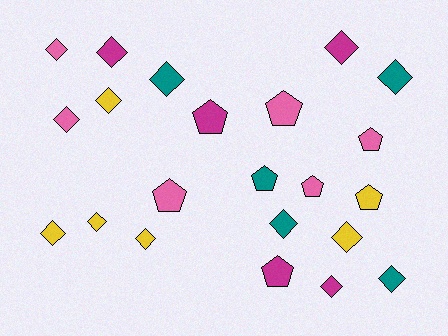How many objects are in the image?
There are 22 objects.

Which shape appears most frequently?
Diamond, with 14 objects.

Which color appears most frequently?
Pink, with 6 objects.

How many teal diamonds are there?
There are 4 teal diamonds.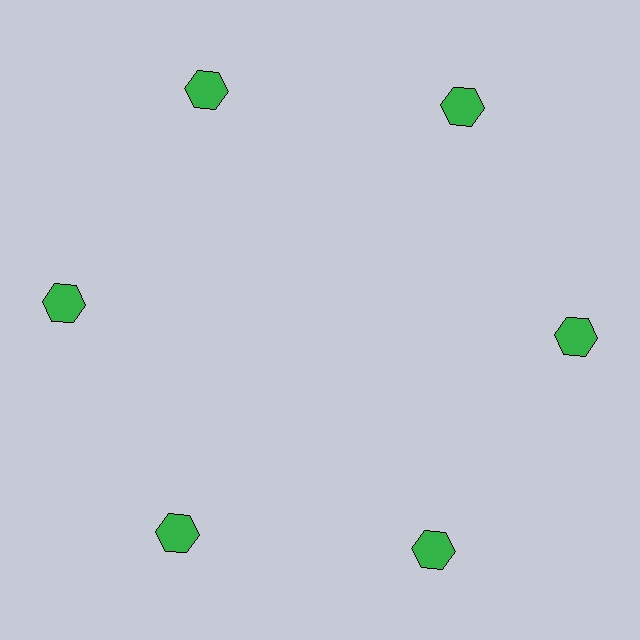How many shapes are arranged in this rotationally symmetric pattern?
There are 6 shapes, arranged in 6 groups of 1.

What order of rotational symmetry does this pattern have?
This pattern has 6-fold rotational symmetry.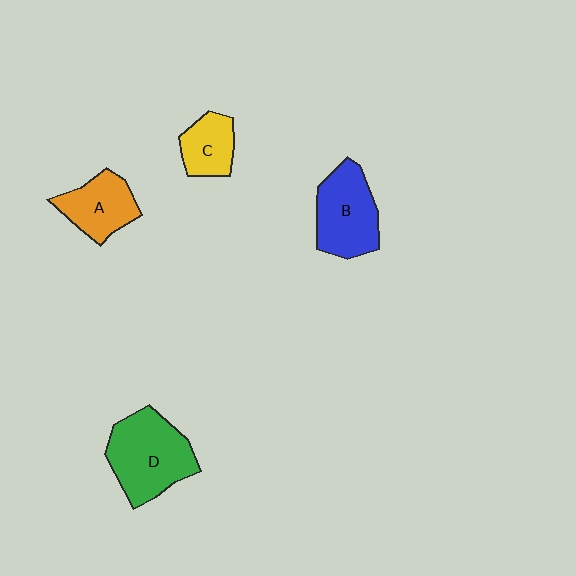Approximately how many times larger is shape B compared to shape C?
Approximately 1.6 times.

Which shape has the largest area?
Shape D (green).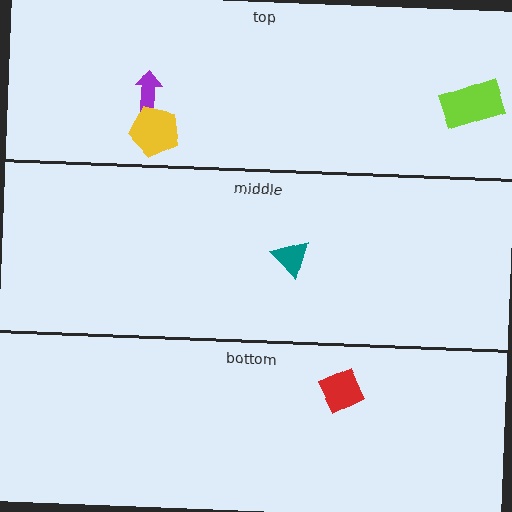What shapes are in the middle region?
The teal triangle.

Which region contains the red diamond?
The bottom region.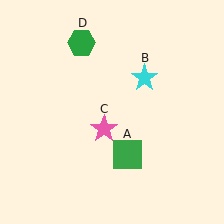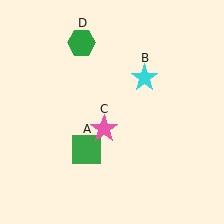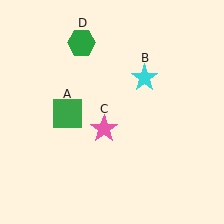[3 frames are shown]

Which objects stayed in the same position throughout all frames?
Cyan star (object B) and pink star (object C) and green hexagon (object D) remained stationary.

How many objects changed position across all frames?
1 object changed position: green square (object A).